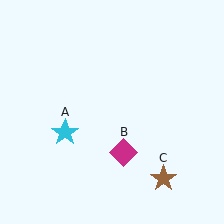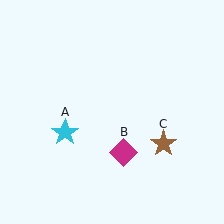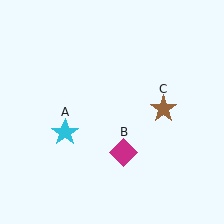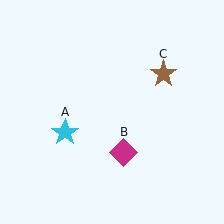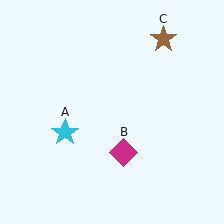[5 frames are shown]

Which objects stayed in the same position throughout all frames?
Cyan star (object A) and magenta diamond (object B) remained stationary.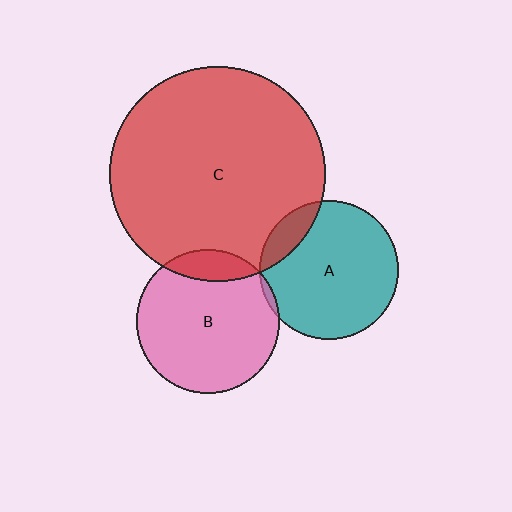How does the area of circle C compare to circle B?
Approximately 2.2 times.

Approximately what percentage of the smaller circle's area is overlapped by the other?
Approximately 5%.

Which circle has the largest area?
Circle C (red).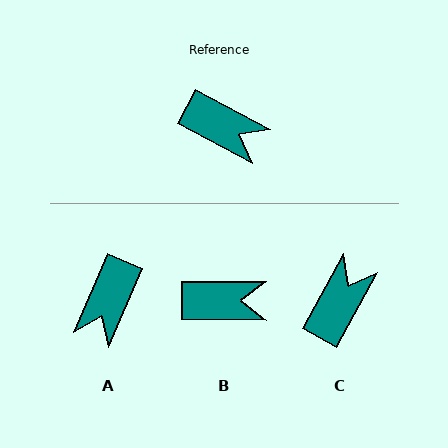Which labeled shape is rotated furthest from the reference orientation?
C, about 89 degrees away.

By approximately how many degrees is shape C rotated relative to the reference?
Approximately 89 degrees counter-clockwise.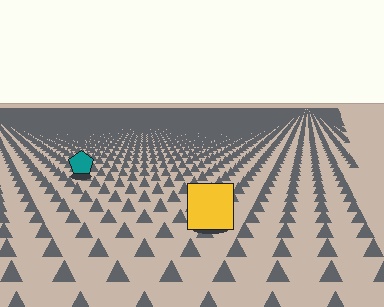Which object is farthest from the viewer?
The teal pentagon is farthest from the viewer. It appears smaller and the ground texture around it is denser.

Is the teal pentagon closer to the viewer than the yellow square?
No. The yellow square is closer — you can tell from the texture gradient: the ground texture is coarser near it.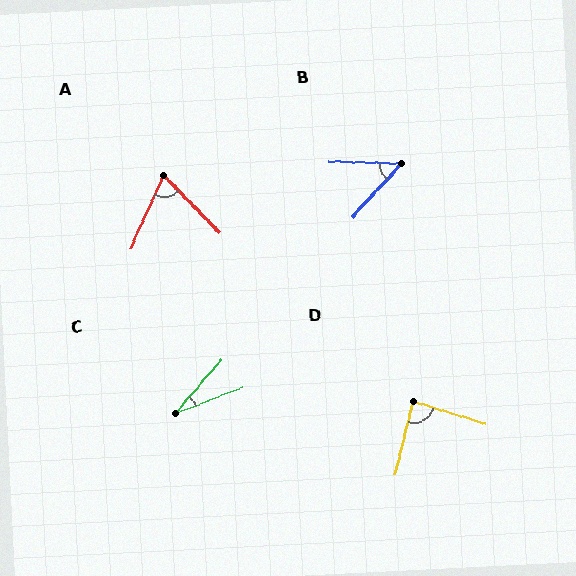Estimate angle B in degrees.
Approximately 49 degrees.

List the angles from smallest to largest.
C (28°), B (49°), A (68°), D (86°).